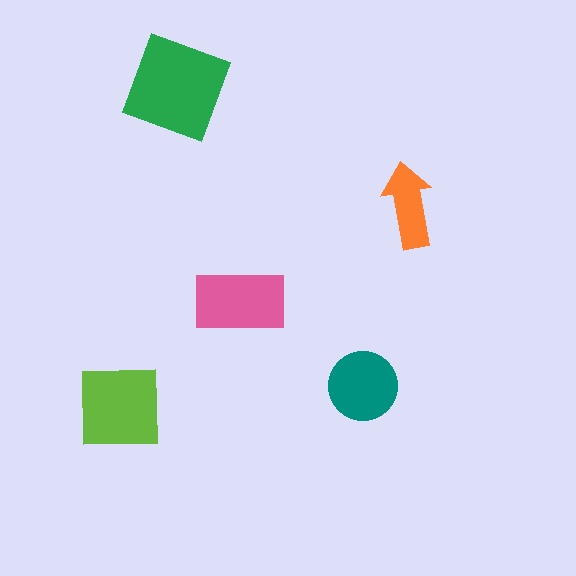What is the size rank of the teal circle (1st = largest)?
4th.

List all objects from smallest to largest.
The orange arrow, the teal circle, the pink rectangle, the lime square, the green diamond.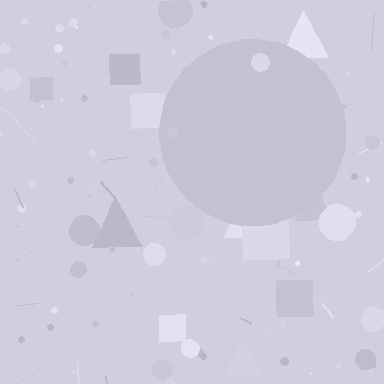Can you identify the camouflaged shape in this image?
The camouflaged shape is a circle.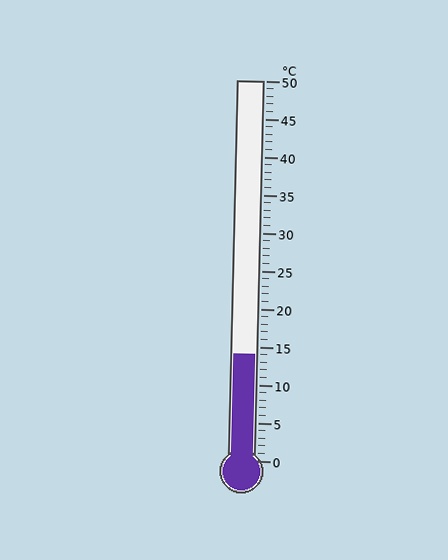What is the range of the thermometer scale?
The thermometer scale ranges from 0°C to 50°C.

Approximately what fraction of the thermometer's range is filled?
The thermometer is filled to approximately 30% of its range.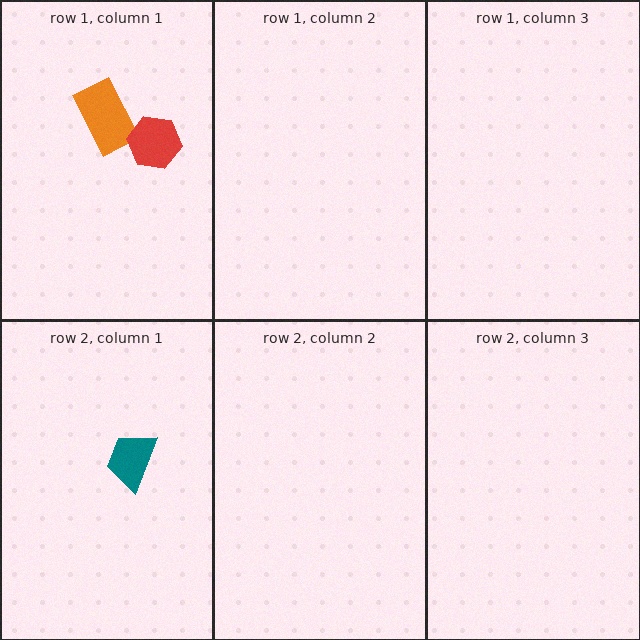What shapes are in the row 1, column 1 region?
The orange rectangle, the red hexagon.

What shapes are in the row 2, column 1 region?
The teal trapezoid.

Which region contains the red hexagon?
The row 1, column 1 region.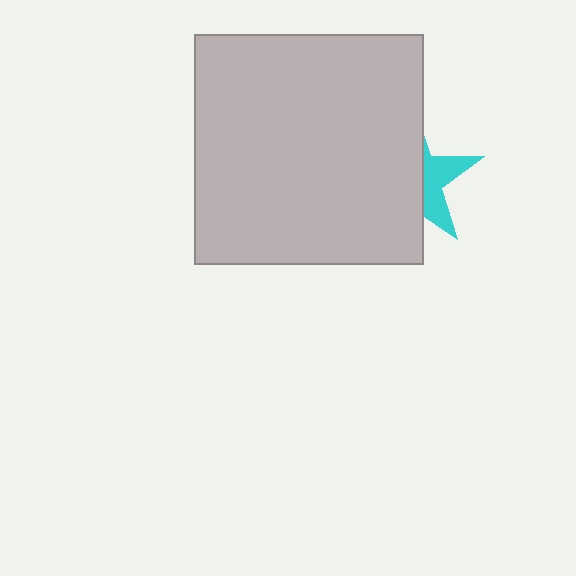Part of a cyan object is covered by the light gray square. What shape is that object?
It is a star.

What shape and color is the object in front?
The object in front is a light gray square.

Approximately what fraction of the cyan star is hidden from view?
Roughly 65% of the cyan star is hidden behind the light gray square.